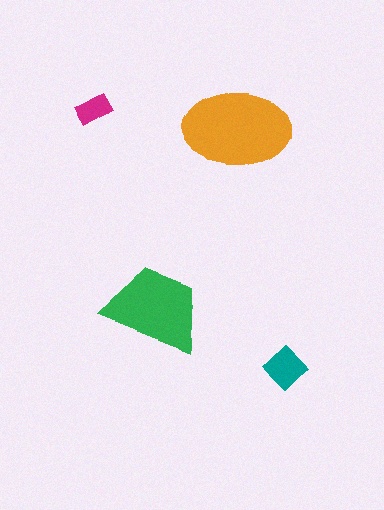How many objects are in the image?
There are 4 objects in the image.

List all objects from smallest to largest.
The magenta rectangle, the teal diamond, the green trapezoid, the orange ellipse.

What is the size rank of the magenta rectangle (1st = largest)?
4th.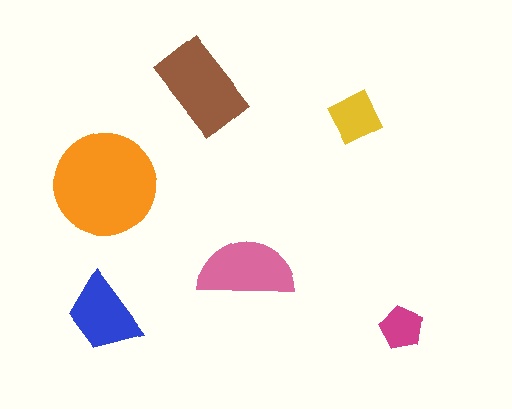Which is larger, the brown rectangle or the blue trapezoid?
The brown rectangle.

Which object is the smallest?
The magenta pentagon.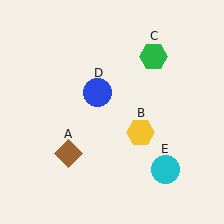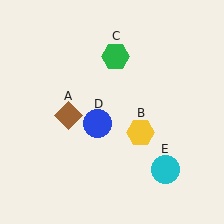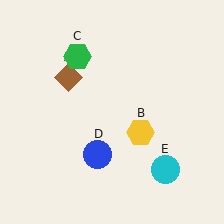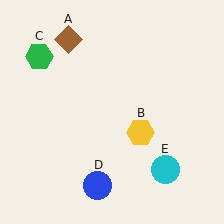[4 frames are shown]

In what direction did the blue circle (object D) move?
The blue circle (object D) moved down.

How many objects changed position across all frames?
3 objects changed position: brown diamond (object A), green hexagon (object C), blue circle (object D).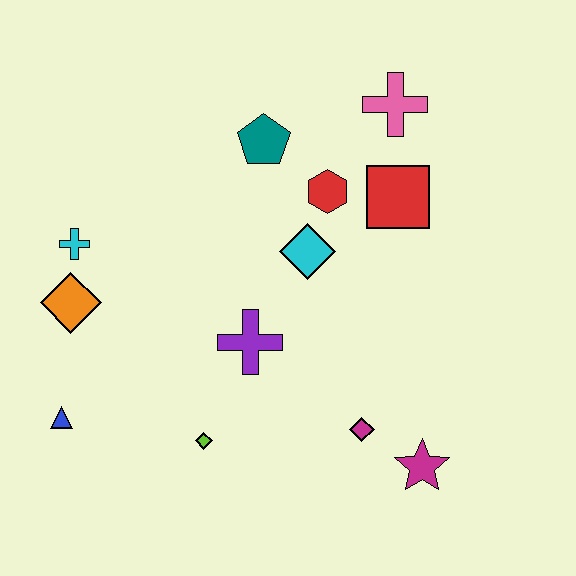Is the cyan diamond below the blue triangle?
No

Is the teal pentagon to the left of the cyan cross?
No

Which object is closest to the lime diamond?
The purple cross is closest to the lime diamond.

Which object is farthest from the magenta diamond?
The cyan cross is farthest from the magenta diamond.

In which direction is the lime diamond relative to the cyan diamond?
The lime diamond is below the cyan diamond.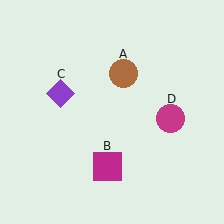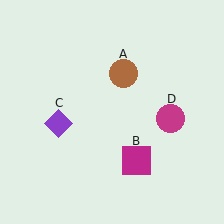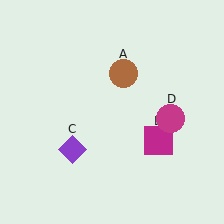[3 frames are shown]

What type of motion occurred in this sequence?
The magenta square (object B), purple diamond (object C) rotated counterclockwise around the center of the scene.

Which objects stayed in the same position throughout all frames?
Brown circle (object A) and magenta circle (object D) remained stationary.